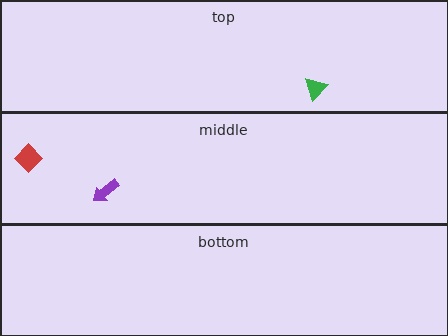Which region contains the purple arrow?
The middle region.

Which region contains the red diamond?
The middle region.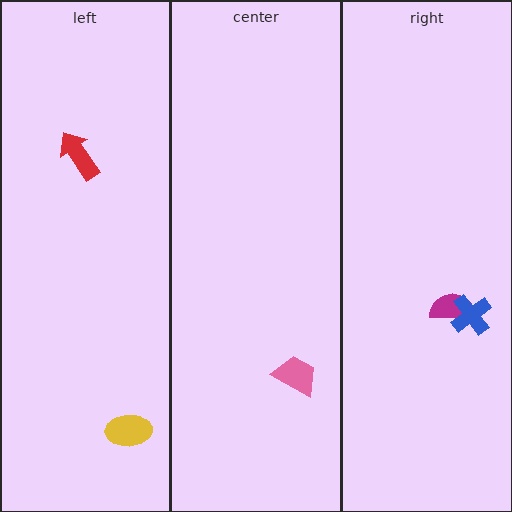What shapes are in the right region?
The magenta semicircle, the blue cross.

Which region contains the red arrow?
The left region.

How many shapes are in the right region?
2.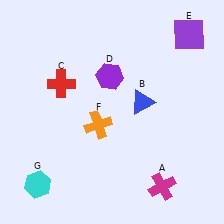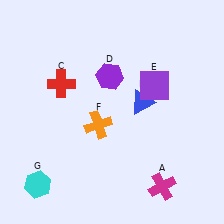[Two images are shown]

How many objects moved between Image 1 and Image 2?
1 object moved between the two images.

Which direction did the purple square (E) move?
The purple square (E) moved down.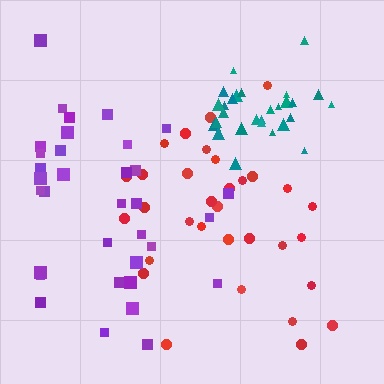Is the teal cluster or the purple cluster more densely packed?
Teal.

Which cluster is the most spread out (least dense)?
Purple.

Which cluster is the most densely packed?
Teal.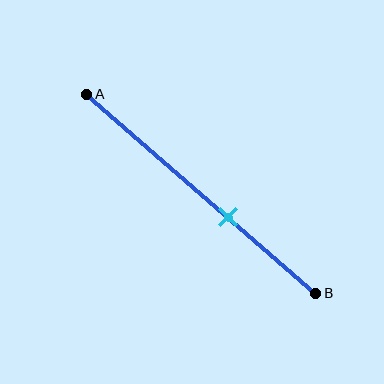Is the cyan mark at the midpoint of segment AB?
No, the mark is at about 60% from A, not at the 50% midpoint.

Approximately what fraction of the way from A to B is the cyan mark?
The cyan mark is approximately 60% of the way from A to B.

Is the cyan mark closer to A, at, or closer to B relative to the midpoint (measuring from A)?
The cyan mark is closer to point B than the midpoint of segment AB.